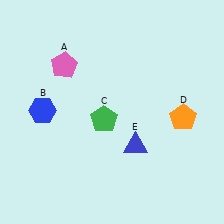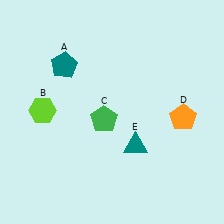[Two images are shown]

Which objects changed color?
A changed from pink to teal. B changed from blue to lime. E changed from blue to teal.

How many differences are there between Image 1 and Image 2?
There are 3 differences between the two images.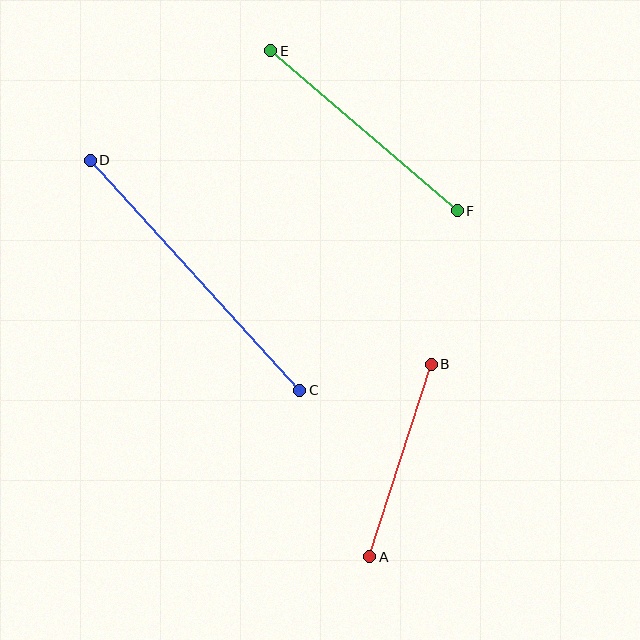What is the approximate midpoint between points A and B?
The midpoint is at approximately (400, 460) pixels.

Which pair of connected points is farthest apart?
Points C and D are farthest apart.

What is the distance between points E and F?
The distance is approximately 246 pixels.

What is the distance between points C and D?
The distance is approximately 311 pixels.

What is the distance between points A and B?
The distance is approximately 202 pixels.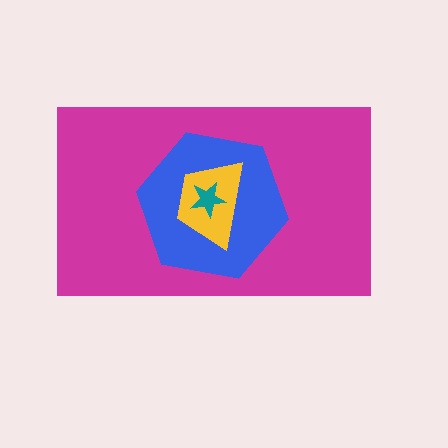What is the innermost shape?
The teal star.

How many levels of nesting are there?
4.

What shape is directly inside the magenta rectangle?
The blue hexagon.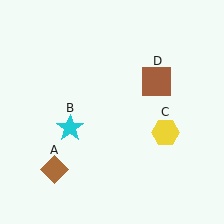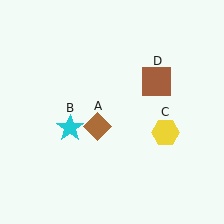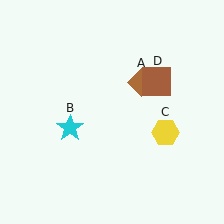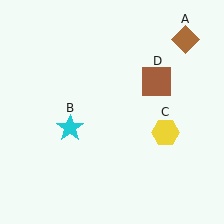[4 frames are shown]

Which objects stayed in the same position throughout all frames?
Cyan star (object B) and yellow hexagon (object C) and brown square (object D) remained stationary.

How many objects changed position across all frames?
1 object changed position: brown diamond (object A).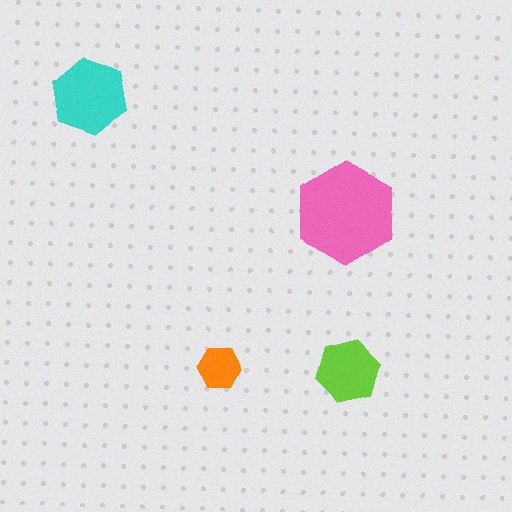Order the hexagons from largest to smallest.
the pink one, the cyan one, the lime one, the orange one.